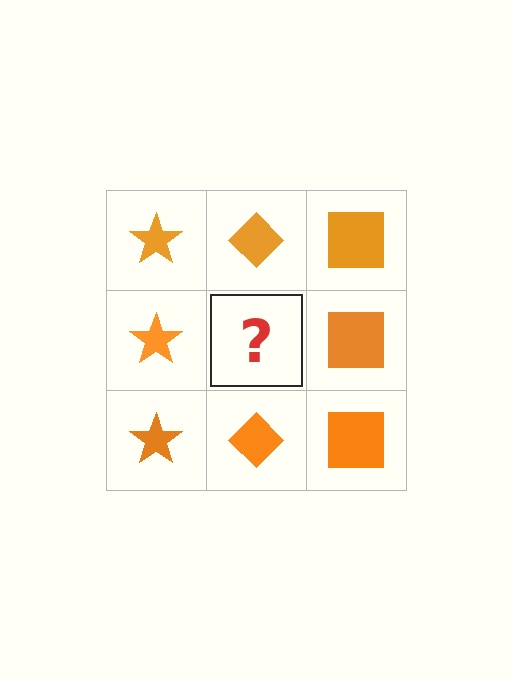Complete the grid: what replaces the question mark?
The question mark should be replaced with an orange diamond.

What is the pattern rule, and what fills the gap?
The rule is that each column has a consistent shape. The gap should be filled with an orange diamond.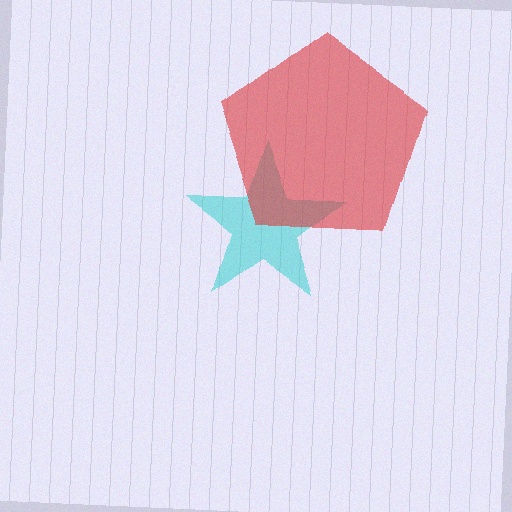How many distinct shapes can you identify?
There are 2 distinct shapes: a cyan star, a red pentagon.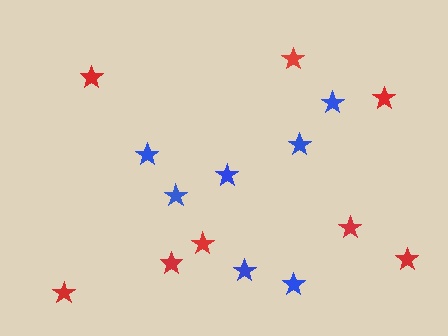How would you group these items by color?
There are 2 groups: one group of red stars (8) and one group of blue stars (7).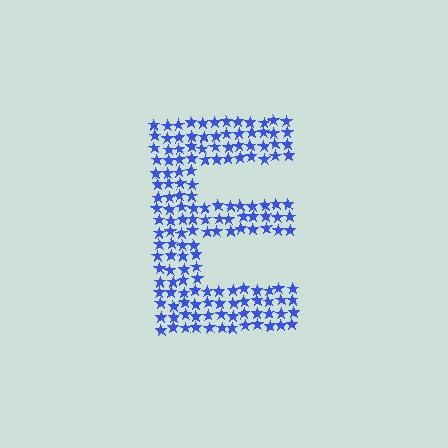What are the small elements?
The small elements are stars.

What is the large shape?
The large shape is the letter E.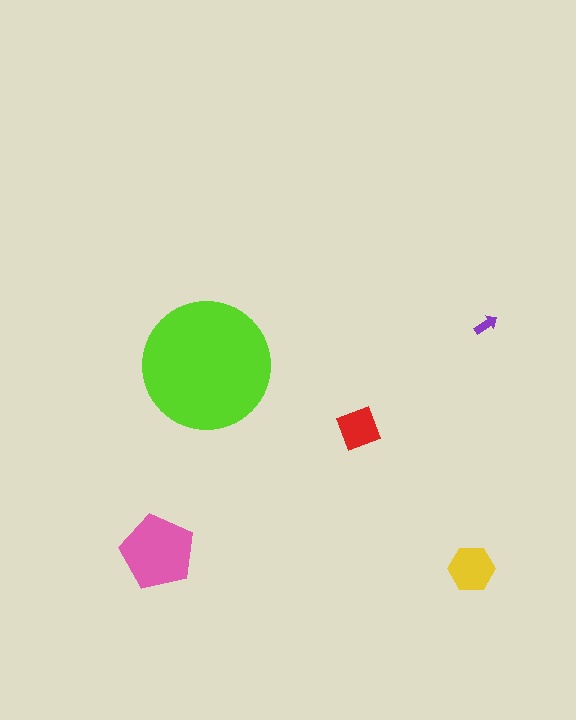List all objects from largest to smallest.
The lime circle, the pink pentagon, the yellow hexagon, the red square, the purple arrow.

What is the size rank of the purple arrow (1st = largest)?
5th.